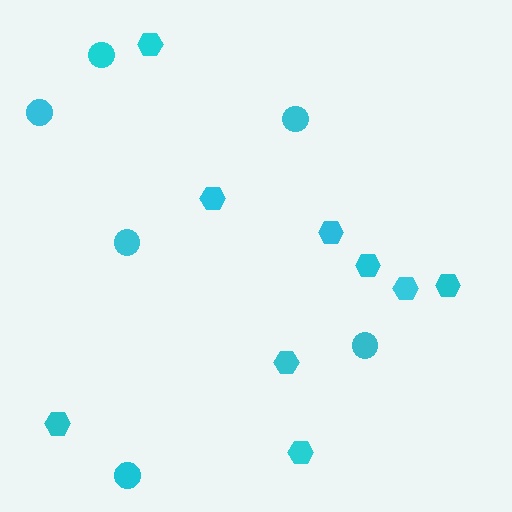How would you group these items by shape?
There are 2 groups: one group of hexagons (9) and one group of circles (6).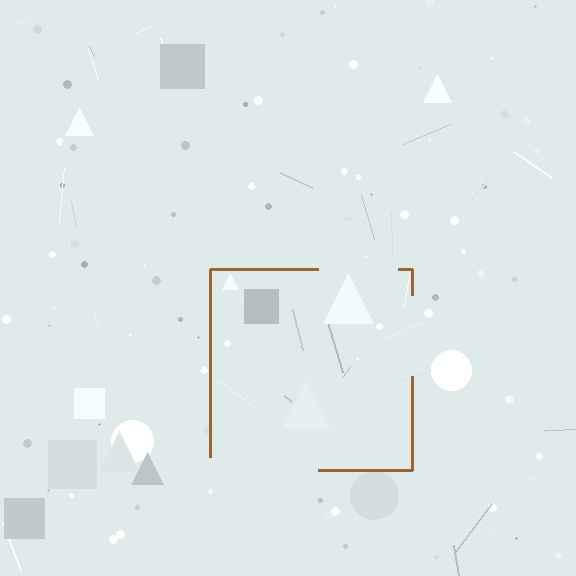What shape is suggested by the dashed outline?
The dashed outline suggests a square.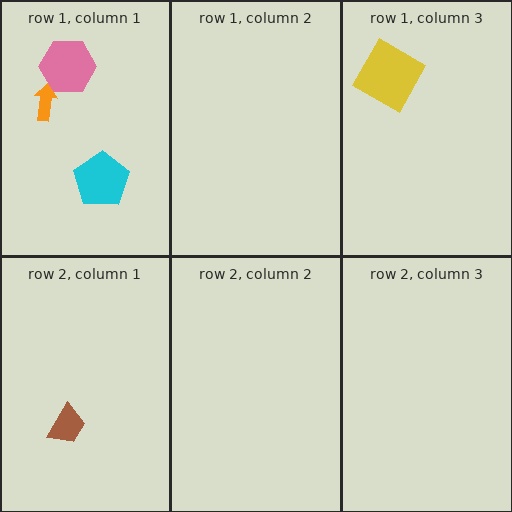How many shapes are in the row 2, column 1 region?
1.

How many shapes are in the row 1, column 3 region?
1.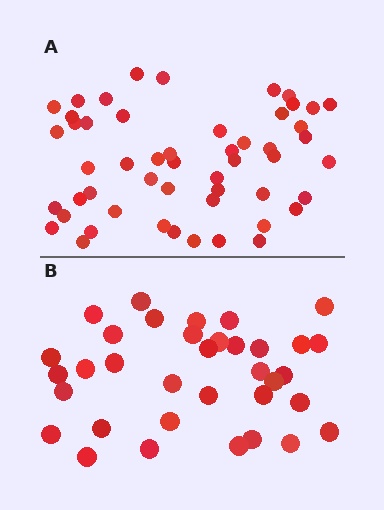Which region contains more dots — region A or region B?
Region A (the top region) has more dots.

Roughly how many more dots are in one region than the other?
Region A has approximately 15 more dots than region B.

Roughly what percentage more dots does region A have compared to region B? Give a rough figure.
About 50% more.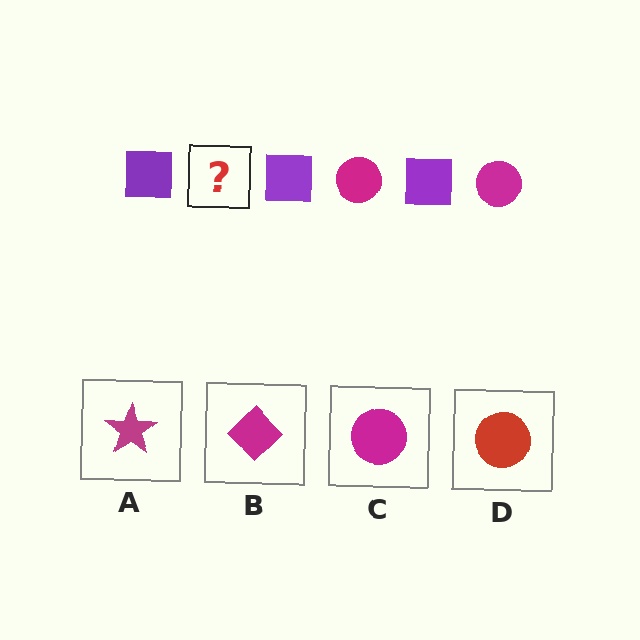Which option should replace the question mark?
Option C.